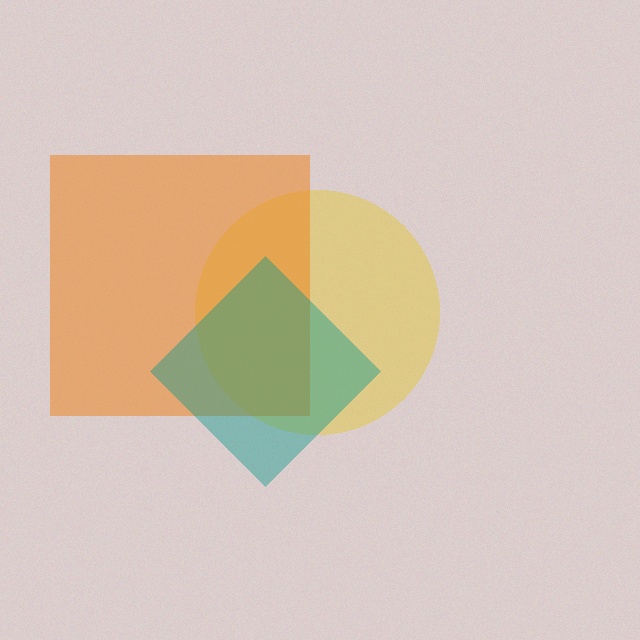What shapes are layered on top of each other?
The layered shapes are: a yellow circle, an orange square, a teal diamond.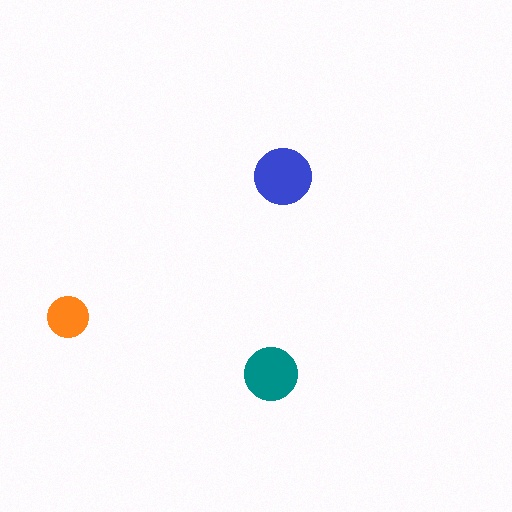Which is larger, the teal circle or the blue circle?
The blue one.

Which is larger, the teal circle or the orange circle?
The teal one.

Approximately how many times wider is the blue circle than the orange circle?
About 1.5 times wider.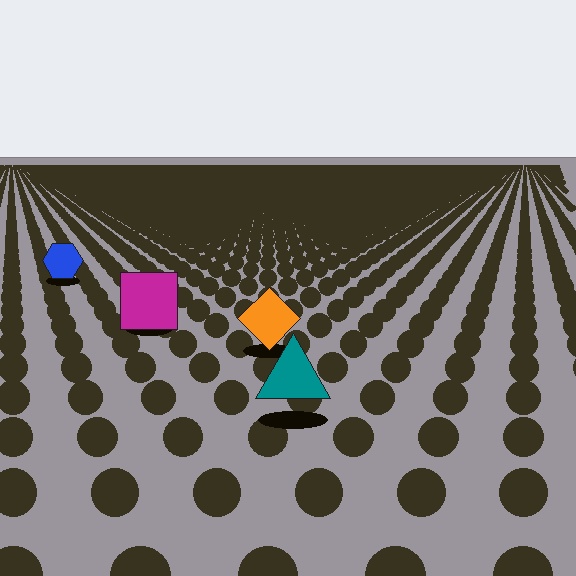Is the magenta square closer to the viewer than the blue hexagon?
Yes. The magenta square is closer — you can tell from the texture gradient: the ground texture is coarser near it.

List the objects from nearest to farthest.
From nearest to farthest: the teal triangle, the orange diamond, the magenta square, the blue hexagon.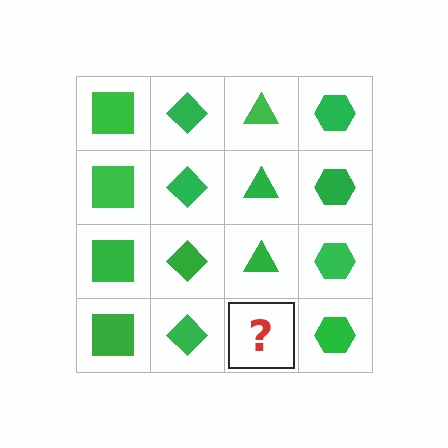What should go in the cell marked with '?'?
The missing cell should contain a green triangle.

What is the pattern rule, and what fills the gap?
The rule is that each column has a consistent shape. The gap should be filled with a green triangle.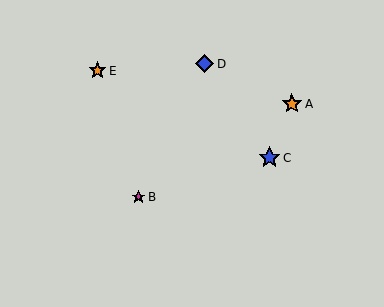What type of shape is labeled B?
Shape B is a magenta star.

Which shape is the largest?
The blue star (labeled C) is the largest.